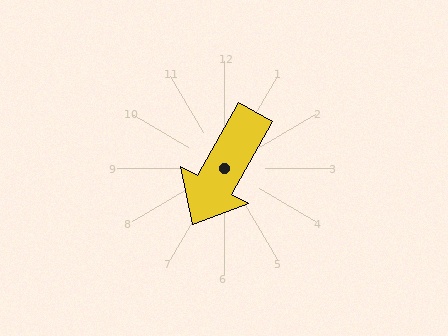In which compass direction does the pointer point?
Southwest.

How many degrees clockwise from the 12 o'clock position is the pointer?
Approximately 209 degrees.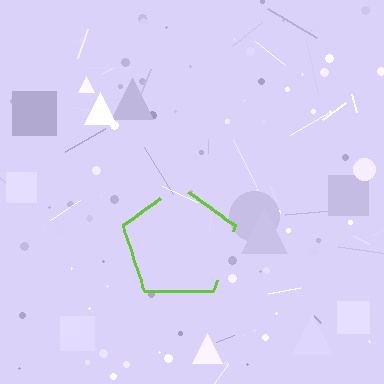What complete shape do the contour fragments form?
The contour fragments form a pentagon.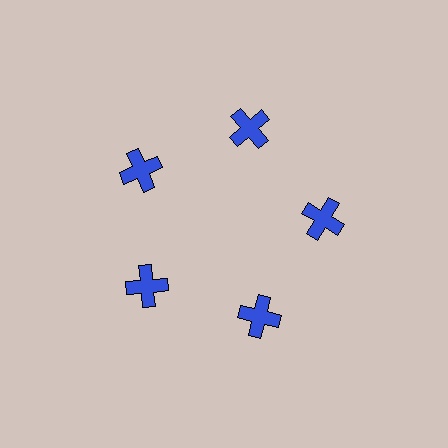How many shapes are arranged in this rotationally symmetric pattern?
There are 5 shapes, arranged in 5 groups of 1.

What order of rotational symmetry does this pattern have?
This pattern has 5-fold rotational symmetry.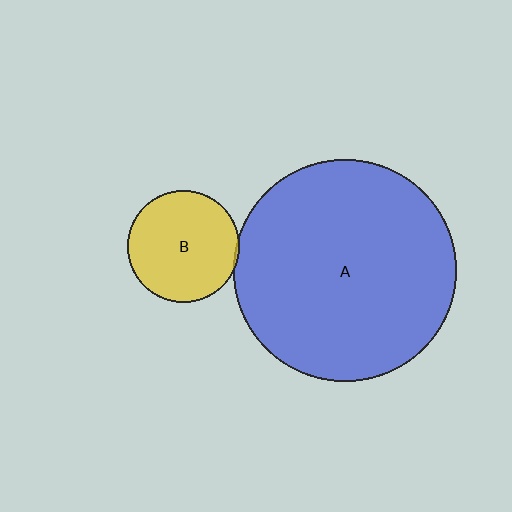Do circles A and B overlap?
Yes.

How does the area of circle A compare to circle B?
Approximately 4.0 times.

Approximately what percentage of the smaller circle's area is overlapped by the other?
Approximately 5%.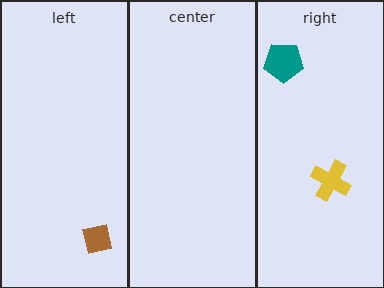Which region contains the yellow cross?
The right region.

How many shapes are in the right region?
2.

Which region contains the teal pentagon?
The right region.